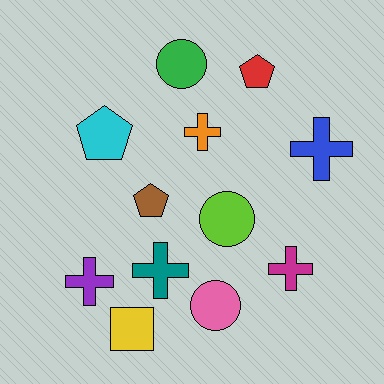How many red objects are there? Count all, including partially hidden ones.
There is 1 red object.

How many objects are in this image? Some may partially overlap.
There are 12 objects.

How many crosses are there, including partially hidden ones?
There are 5 crosses.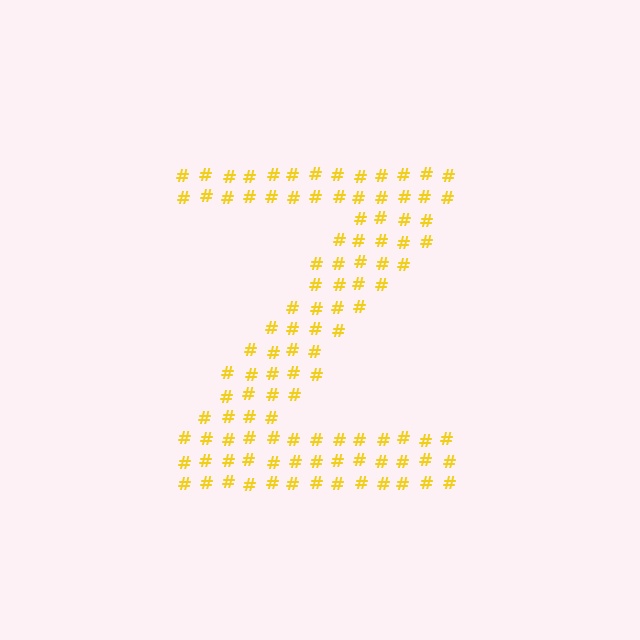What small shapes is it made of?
It is made of small hash symbols.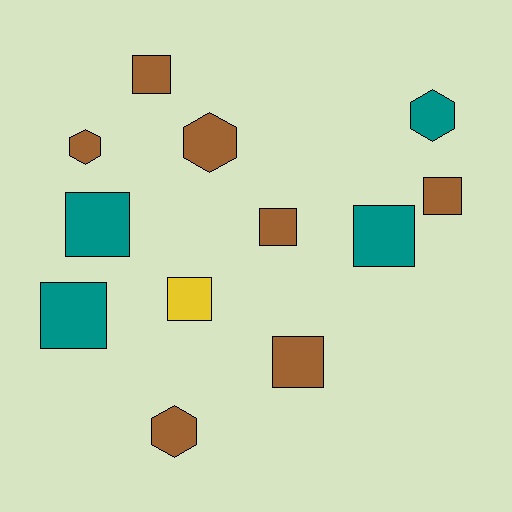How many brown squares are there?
There are 4 brown squares.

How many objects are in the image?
There are 12 objects.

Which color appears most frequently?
Brown, with 7 objects.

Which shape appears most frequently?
Square, with 8 objects.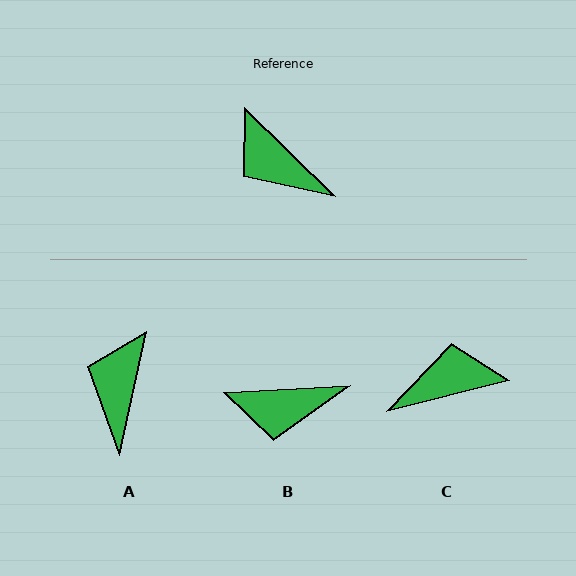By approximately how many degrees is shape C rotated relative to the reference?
Approximately 122 degrees clockwise.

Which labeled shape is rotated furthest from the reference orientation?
C, about 122 degrees away.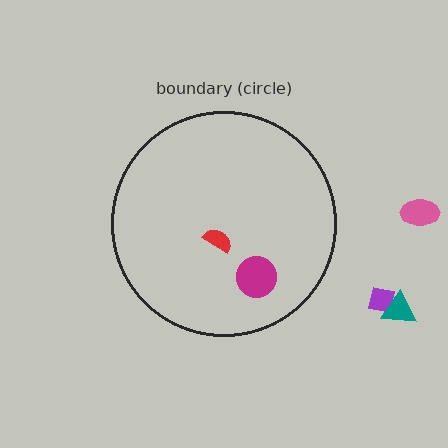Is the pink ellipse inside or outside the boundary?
Outside.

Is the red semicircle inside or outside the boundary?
Inside.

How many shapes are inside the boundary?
2 inside, 3 outside.